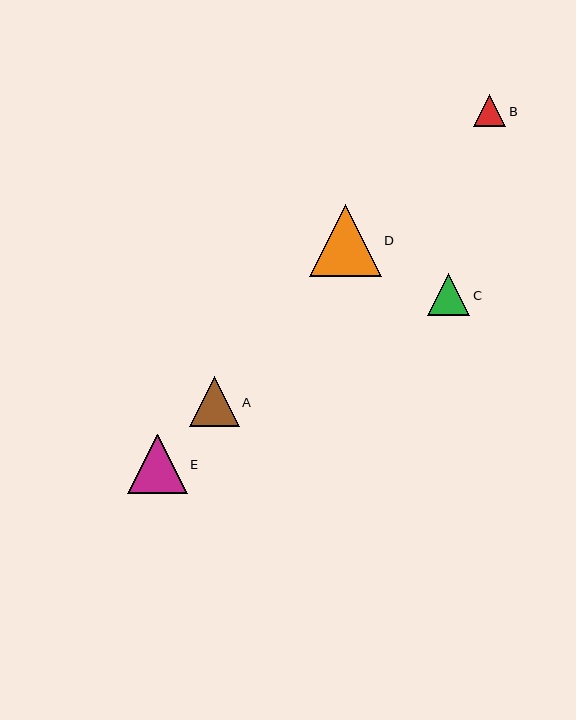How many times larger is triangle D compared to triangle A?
Triangle D is approximately 1.4 times the size of triangle A.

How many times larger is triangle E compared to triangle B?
Triangle E is approximately 1.9 times the size of triangle B.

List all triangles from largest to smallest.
From largest to smallest: D, E, A, C, B.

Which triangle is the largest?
Triangle D is the largest with a size of approximately 72 pixels.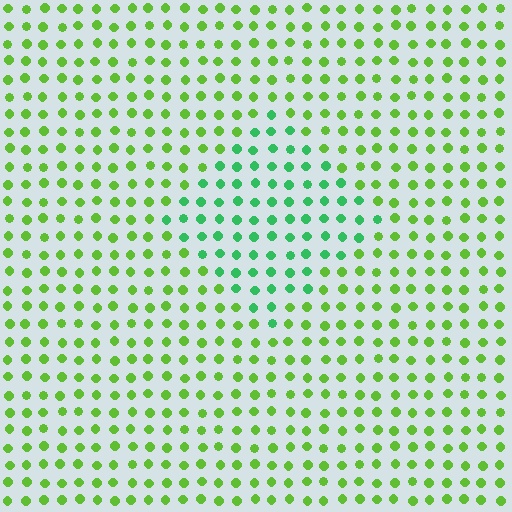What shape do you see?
I see a diamond.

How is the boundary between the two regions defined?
The boundary is defined purely by a slight shift in hue (about 39 degrees). Spacing, size, and orientation are identical on both sides.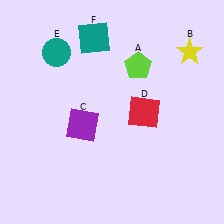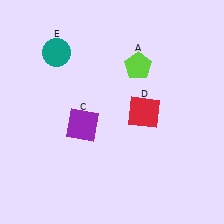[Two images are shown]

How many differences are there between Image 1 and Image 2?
There are 2 differences between the two images.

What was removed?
The teal square (F), the yellow star (B) were removed in Image 2.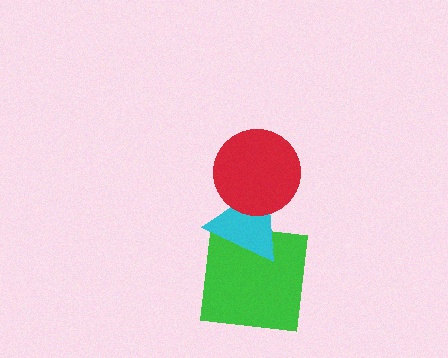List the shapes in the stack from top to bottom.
From top to bottom: the red circle, the cyan triangle, the green square.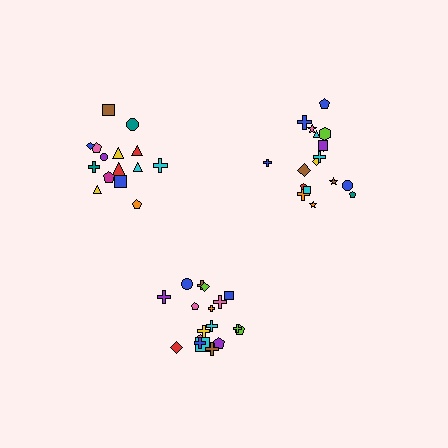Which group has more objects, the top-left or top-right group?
The top-right group.